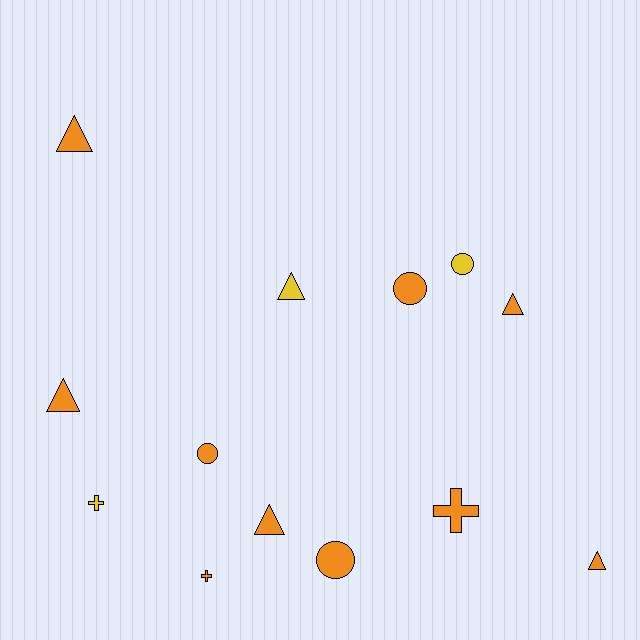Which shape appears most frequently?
Triangle, with 6 objects.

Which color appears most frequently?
Orange, with 10 objects.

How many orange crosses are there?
There are 2 orange crosses.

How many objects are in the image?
There are 13 objects.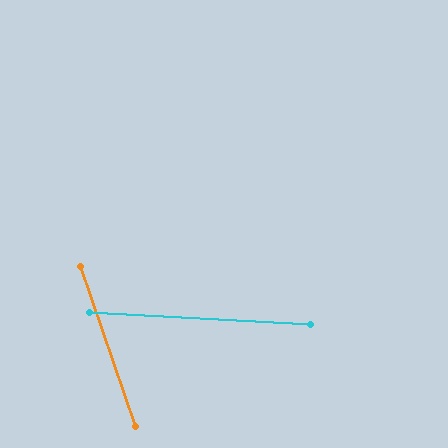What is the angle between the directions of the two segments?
Approximately 68 degrees.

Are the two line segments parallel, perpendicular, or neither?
Neither parallel nor perpendicular — they differ by about 68°.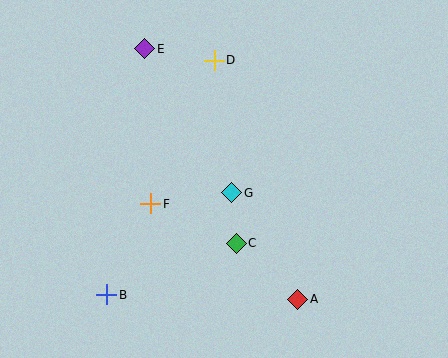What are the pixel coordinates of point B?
Point B is at (107, 295).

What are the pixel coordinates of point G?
Point G is at (232, 193).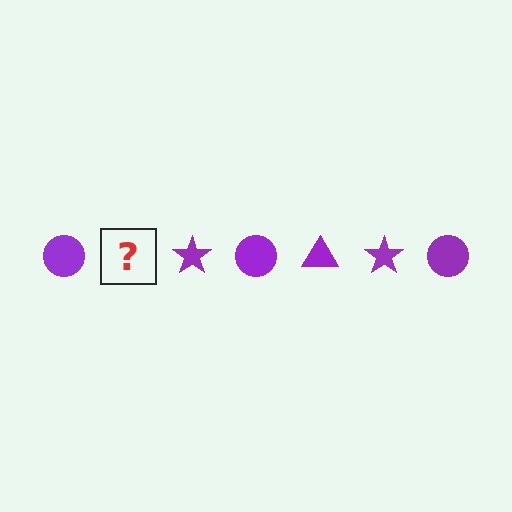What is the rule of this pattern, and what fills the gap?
The rule is that the pattern cycles through circle, triangle, star shapes in purple. The gap should be filled with a purple triangle.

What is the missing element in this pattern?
The missing element is a purple triangle.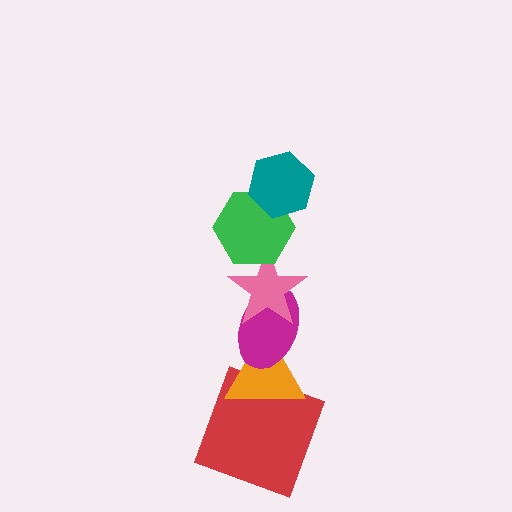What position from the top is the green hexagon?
The green hexagon is 2nd from the top.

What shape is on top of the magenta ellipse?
The pink star is on top of the magenta ellipse.